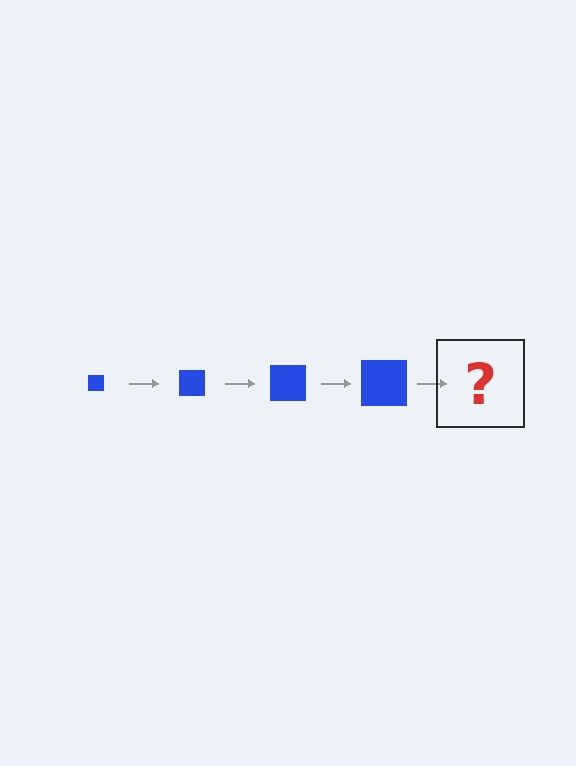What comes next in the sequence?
The next element should be a blue square, larger than the previous one.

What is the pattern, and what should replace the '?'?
The pattern is that the square gets progressively larger each step. The '?' should be a blue square, larger than the previous one.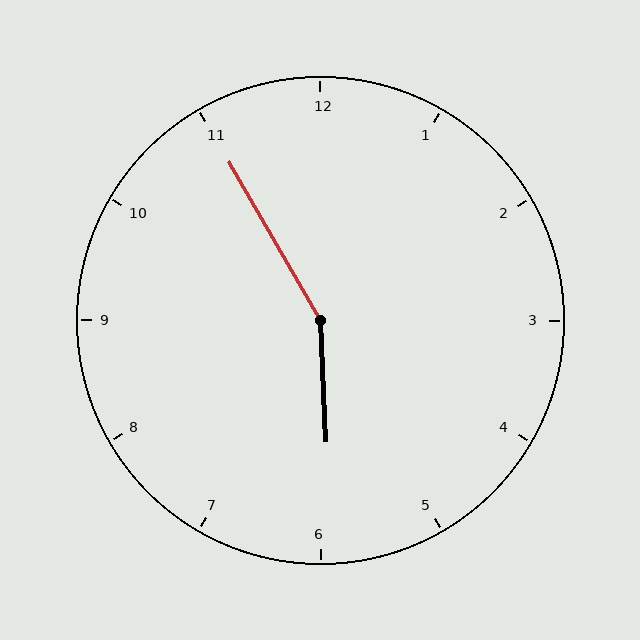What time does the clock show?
5:55.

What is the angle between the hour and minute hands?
Approximately 152 degrees.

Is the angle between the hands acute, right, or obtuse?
It is obtuse.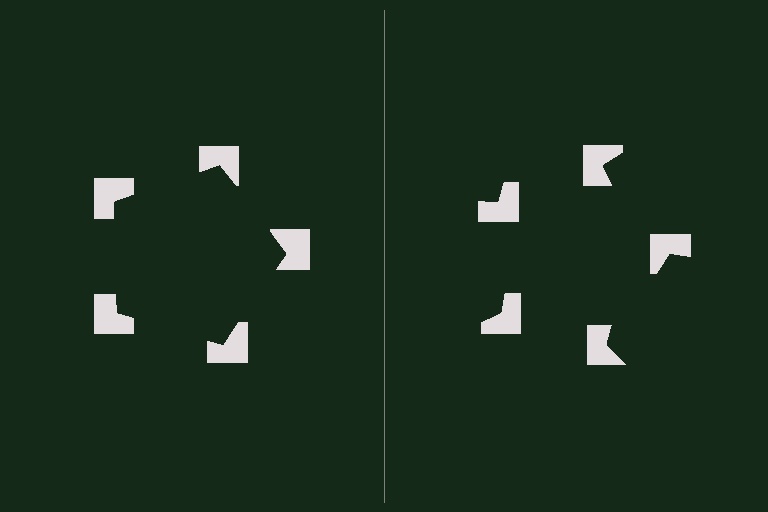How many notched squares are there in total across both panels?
10 — 5 on each side.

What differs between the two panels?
The notched squares are positioned identically on both sides; only the wedge orientations differ. On the left they align to a pentagon; on the right they are misaligned.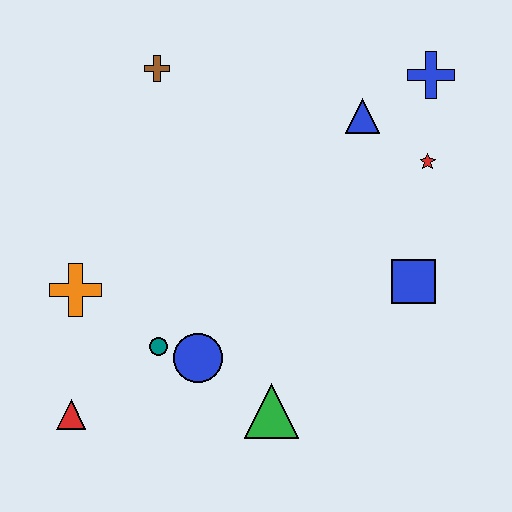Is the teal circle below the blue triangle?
Yes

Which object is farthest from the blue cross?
The red triangle is farthest from the blue cross.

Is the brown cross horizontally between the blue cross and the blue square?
No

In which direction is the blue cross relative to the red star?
The blue cross is above the red star.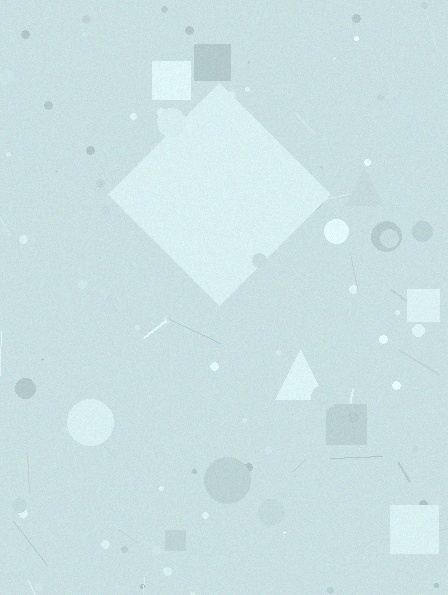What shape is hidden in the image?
A diamond is hidden in the image.